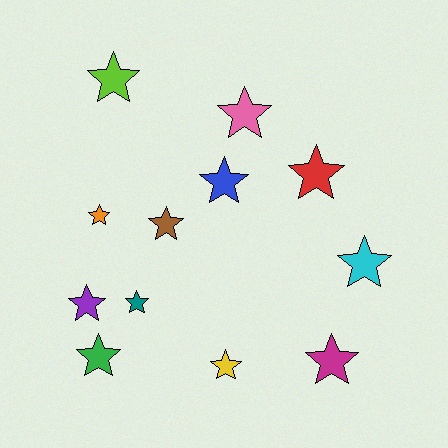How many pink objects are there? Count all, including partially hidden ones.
There is 1 pink object.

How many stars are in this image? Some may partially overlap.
There are 12 stars.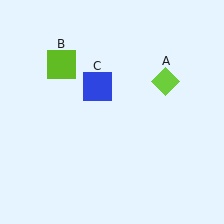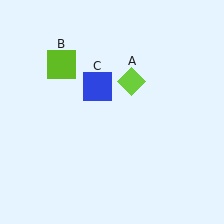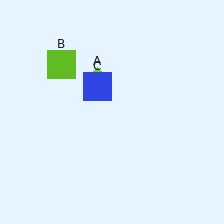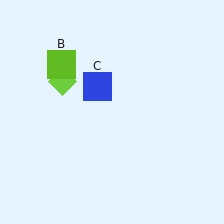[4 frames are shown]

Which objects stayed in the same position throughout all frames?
Lime square (object B) and blue square (object C) remained stationary.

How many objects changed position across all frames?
1 object changed position: lime diamond (object A).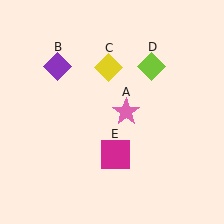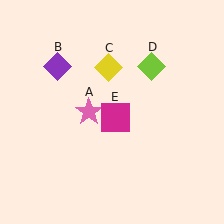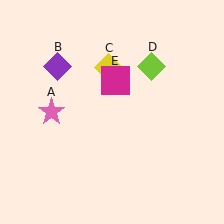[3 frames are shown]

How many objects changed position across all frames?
2 objects changed position: pink star (object A), magenta square (object E).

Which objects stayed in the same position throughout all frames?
Purple diamond (object B) and yellow diamond (object C) and lime diamond (object D) remained stationary.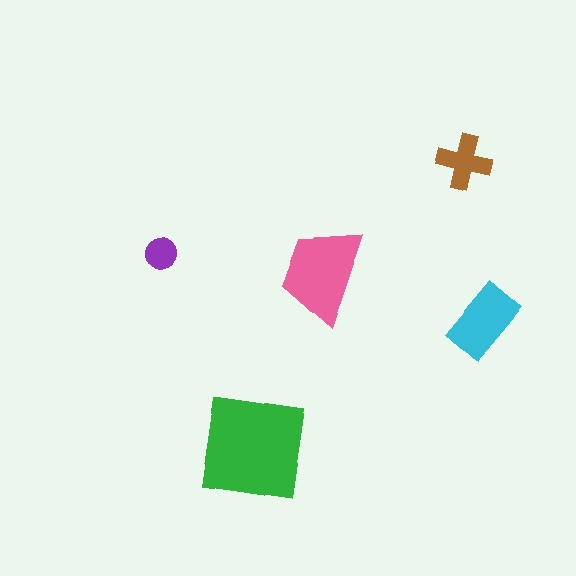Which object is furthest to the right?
The cyan rectangle is rightmost.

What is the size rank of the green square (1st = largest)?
1st.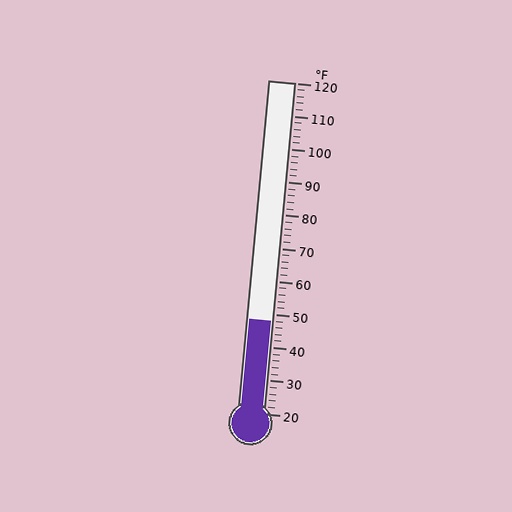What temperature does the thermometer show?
The thermometer shows approximately 48°F.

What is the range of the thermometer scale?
The thermometer scale ranges from 20°F to 120°F.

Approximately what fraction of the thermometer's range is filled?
The thermometer is filled to approximately 30% of its range.